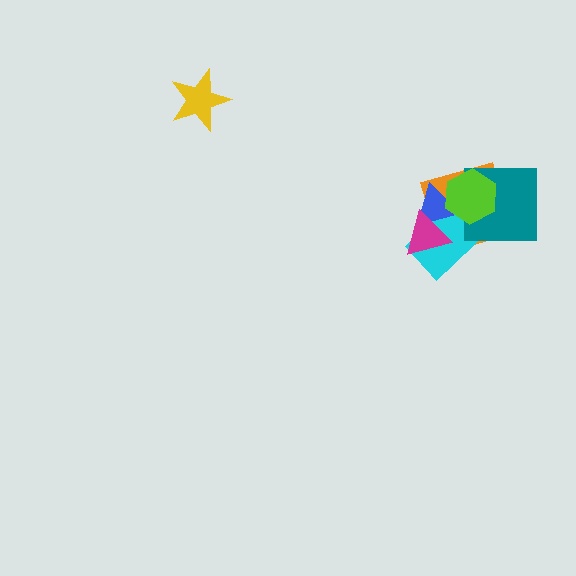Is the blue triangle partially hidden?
Yes, it is partially covered by another shape.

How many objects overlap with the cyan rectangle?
5 objects overlap with the cyan rectangle.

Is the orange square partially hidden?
Yes, it is partially covered by another shape.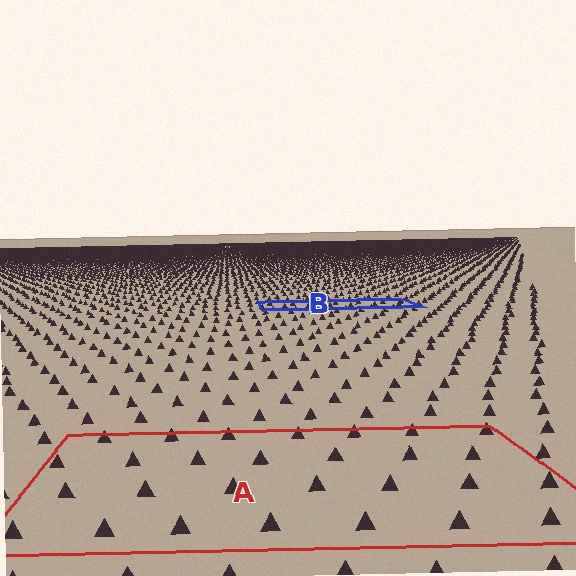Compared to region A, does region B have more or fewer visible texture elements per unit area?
Region B has more texture elements per unit area — they are packed more densely because it is farther away.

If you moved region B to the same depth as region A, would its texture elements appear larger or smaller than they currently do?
They would appear larger. At a closer depth, the same texture elements are projected at a bigger on-screen size.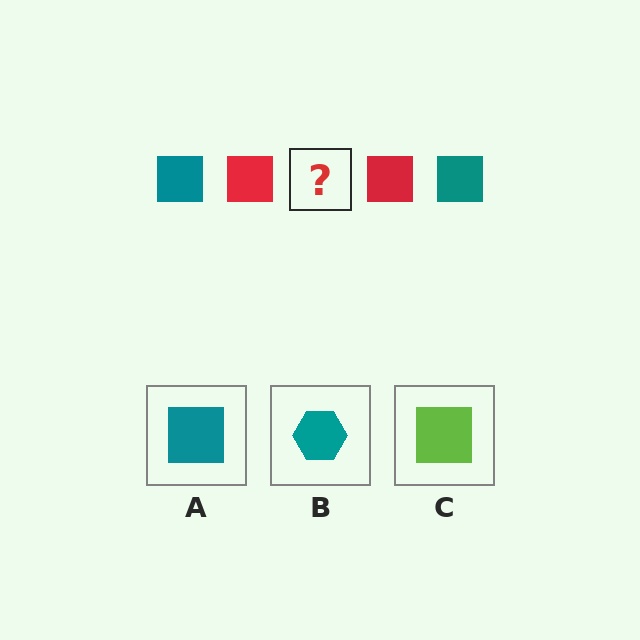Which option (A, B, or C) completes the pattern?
A.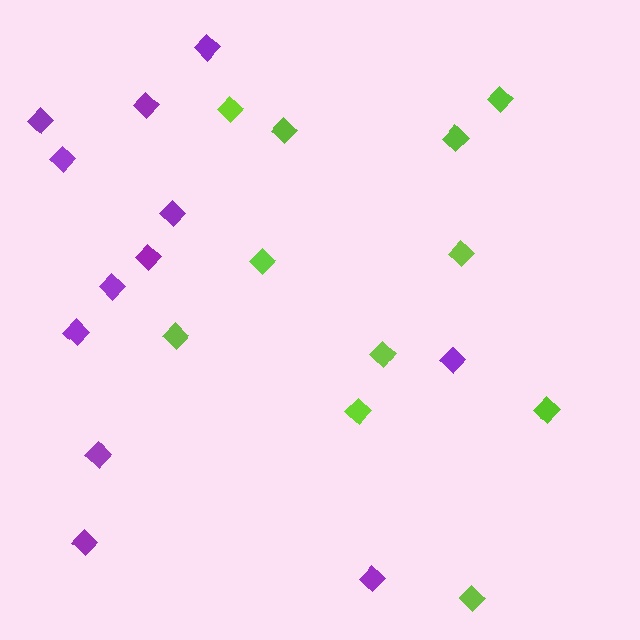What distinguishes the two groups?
There are 2 groups: one group of lime diamonds (11) and one group of purple diamonds (12).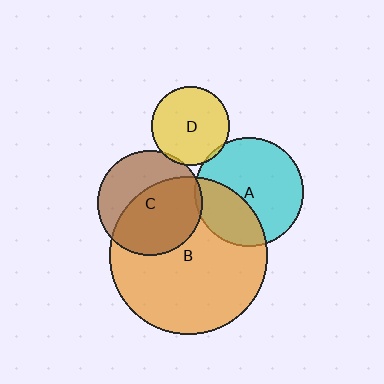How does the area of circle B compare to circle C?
Approximately 2.2 times.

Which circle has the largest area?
Circle B (orange).